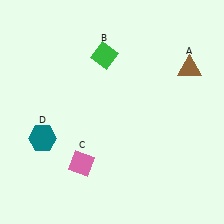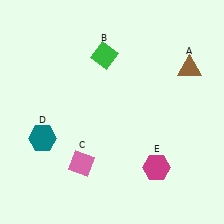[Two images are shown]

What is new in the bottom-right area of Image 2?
A magenta hexagon (E) was added in the bottom-right area of Image 2.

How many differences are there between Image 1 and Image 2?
There is 1 difference between the two images.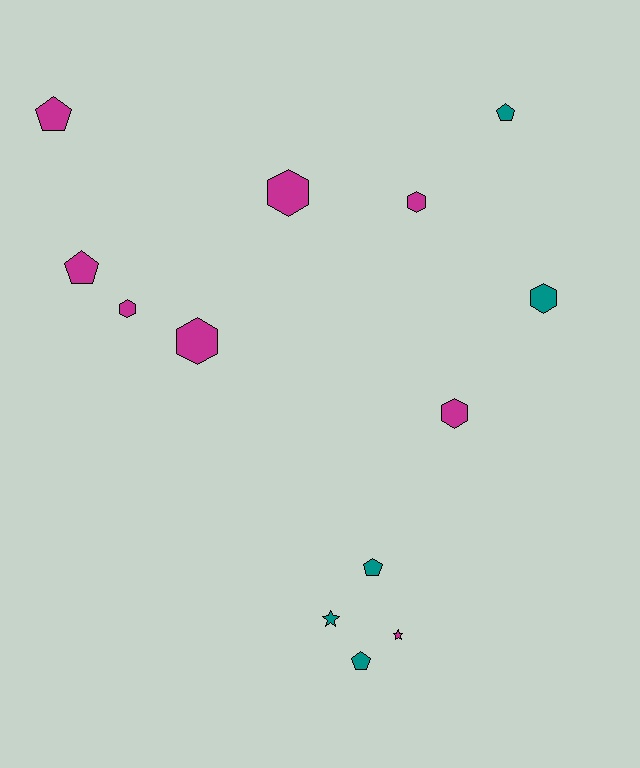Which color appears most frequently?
Magenta, with 8 objects.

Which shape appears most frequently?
Hexagon, with 6 objects.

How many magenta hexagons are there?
There are 5 magenta hexagons.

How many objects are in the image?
There are 13 objects.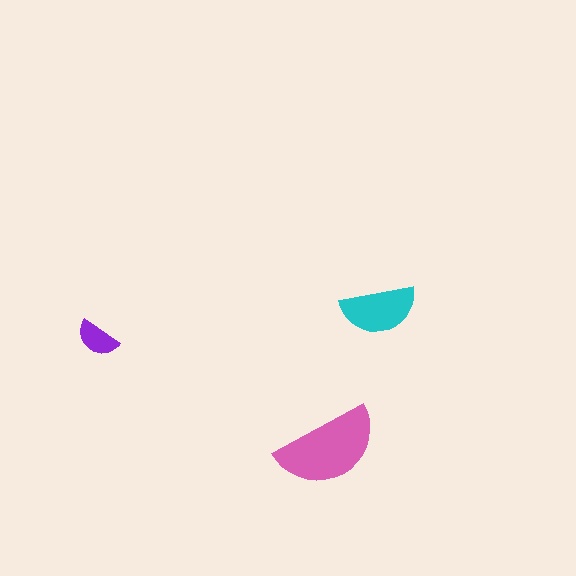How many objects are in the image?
There are 3 objects in the image.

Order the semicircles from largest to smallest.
the pink one, the cyan one, the purple one.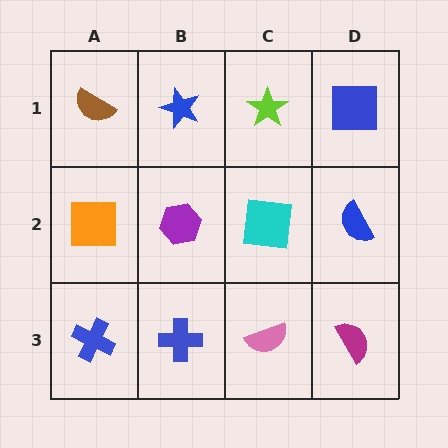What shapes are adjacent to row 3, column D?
A blue semicircle (row 2, column D), a pink semicircle (row 3, column C).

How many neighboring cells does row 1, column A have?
2.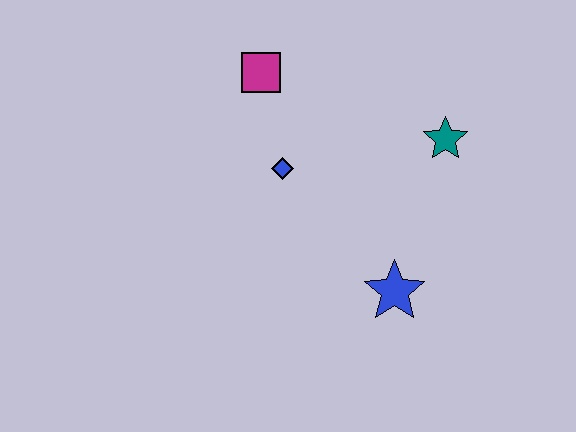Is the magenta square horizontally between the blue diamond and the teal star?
No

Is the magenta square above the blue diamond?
Yes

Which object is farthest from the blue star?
The magenta square is farthest from the blue star.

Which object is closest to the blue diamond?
The magenta square is closest to the blue diamond.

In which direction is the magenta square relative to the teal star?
The magenta square is to the left of the teal star.